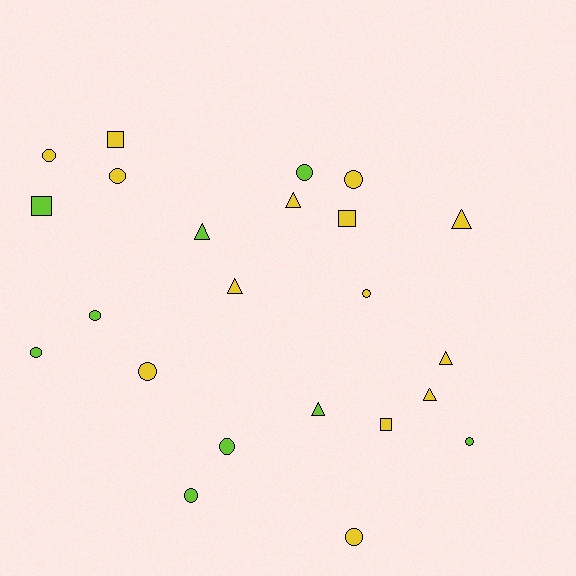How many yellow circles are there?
There are 6 yellow circles.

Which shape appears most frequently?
Circle, with 12 objects.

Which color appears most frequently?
Yellow, with 14 objects.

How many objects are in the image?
There are 23 objects.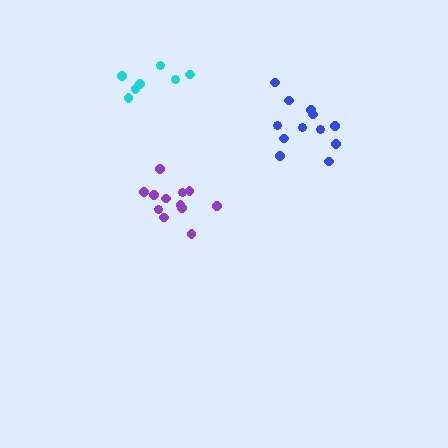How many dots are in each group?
Group 1: 12 dots, Group 2: 12 dots, Group 3: 7 dots (31 total).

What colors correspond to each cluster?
The clusters are colored: blue, purple, cyan.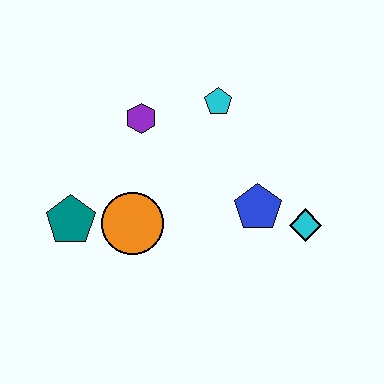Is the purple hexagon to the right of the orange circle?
Yes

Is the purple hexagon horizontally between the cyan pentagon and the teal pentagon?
Yes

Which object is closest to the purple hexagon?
The cyan pentagon is closest to the purple hexagon.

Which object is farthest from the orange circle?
The cyan diamond is farthest from the orange circle.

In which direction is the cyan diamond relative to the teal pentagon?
The cyan diamond is to the right of the teal pentagon.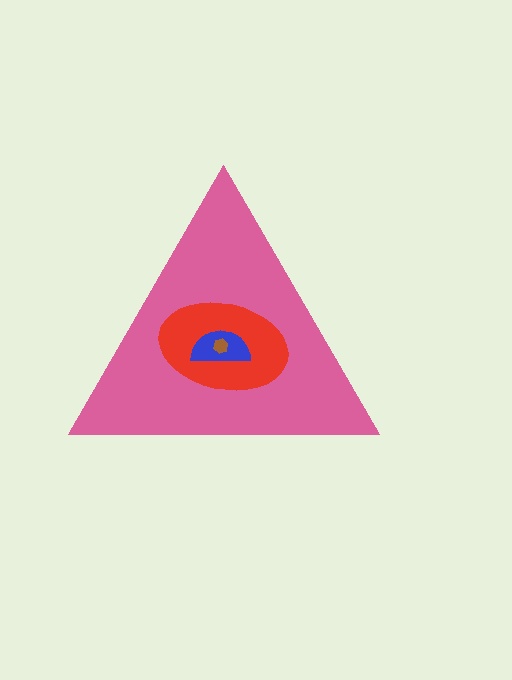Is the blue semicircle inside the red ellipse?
Yes.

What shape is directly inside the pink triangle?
The red ellipse.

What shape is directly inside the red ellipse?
The blue semicircle.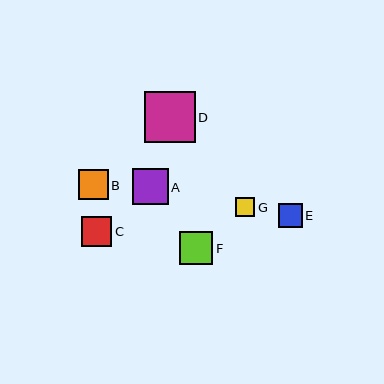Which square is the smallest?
Square G is the smallest with a size of approximately 20 pixels.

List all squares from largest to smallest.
From largest to smallest: D, A, F, C, B, E, G.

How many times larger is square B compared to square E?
Square B is approximately 1.2 times the size of square E.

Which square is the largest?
Square D is the largest with a size of approximately 51 pixels.